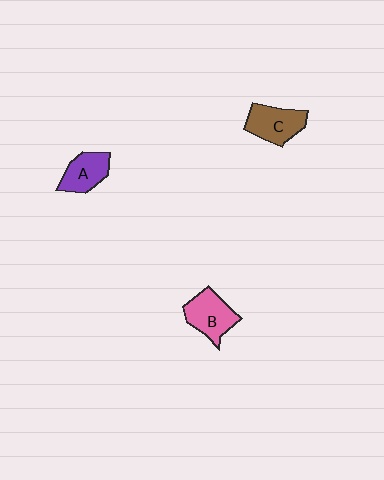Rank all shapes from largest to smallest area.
From largest to smallest: B (pink), C (brown), A (purple).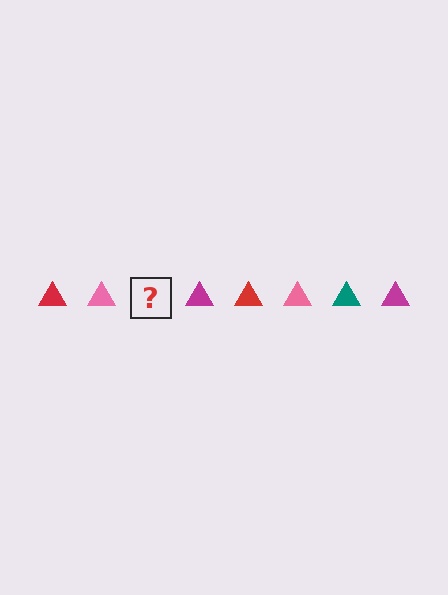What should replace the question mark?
The question mark should be replaced with a teal triangle.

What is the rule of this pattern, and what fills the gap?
The rule is that the pattern cycles through red, pink, teal, magenta triangles. The gap should be filled with a teal triangle.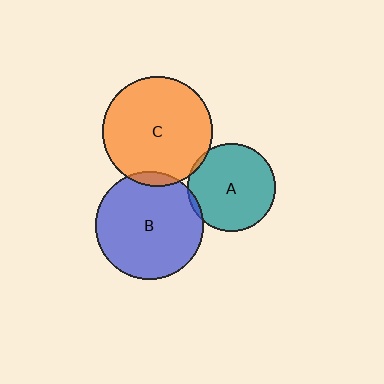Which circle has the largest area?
Circle C (orange).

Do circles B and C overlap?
Yes.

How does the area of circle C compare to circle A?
Approximately 1.6 times.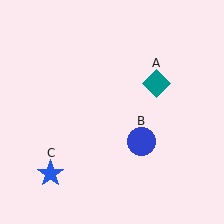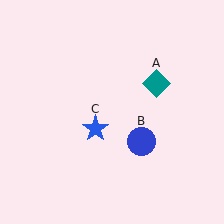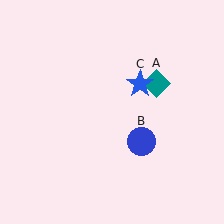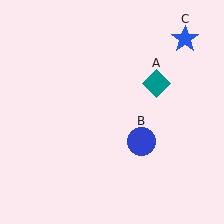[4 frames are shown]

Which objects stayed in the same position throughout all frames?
Teal diamond (object A) and blue circle (object B) remained stationary.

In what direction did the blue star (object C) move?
The blue star (object C) moved up and to the right.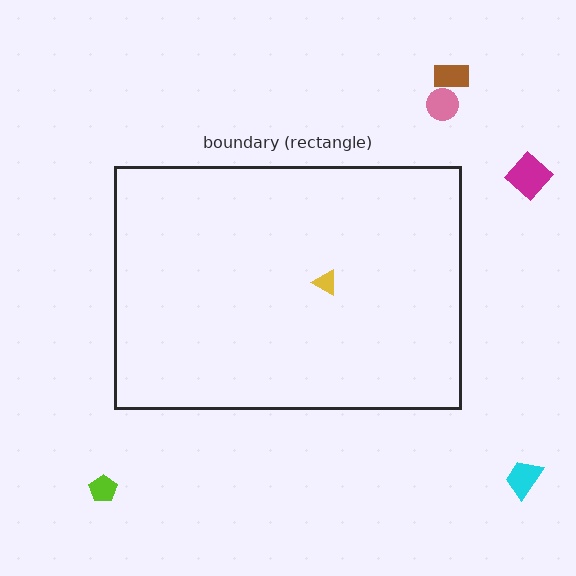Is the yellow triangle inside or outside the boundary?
Inside.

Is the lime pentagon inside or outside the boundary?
Outside.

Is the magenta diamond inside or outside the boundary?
Outside.